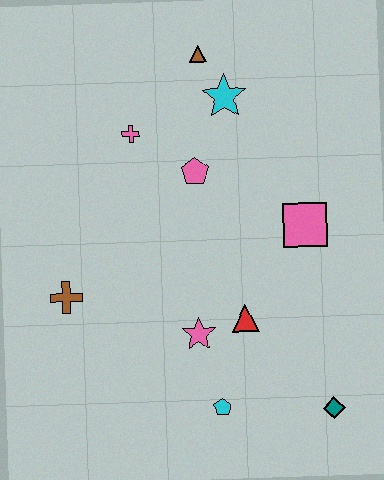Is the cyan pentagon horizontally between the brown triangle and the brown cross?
No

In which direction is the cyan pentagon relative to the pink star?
The cyan pentagon is below the pink star.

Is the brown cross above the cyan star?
No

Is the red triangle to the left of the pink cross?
No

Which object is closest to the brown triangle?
The cyan star is closest to the brown triangle.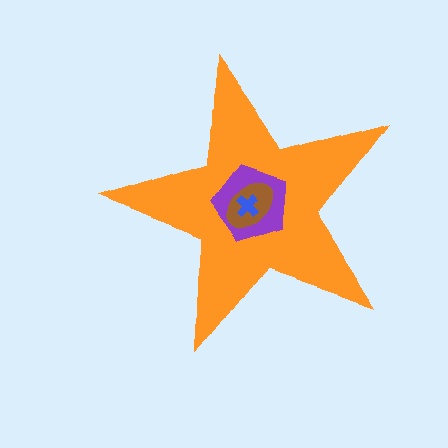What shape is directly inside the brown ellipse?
The blue cross.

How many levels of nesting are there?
4.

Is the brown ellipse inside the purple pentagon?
Yes.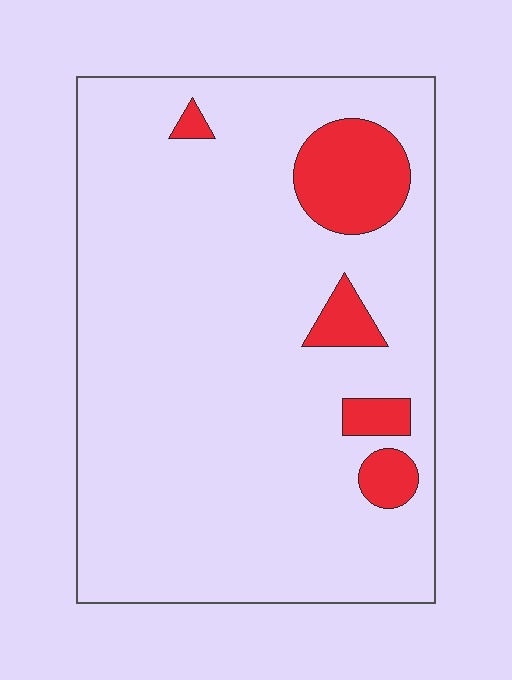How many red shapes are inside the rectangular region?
5.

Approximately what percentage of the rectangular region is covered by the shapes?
Approximately 10%.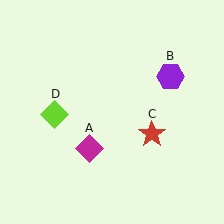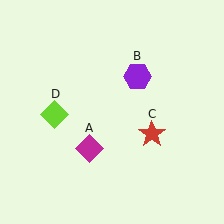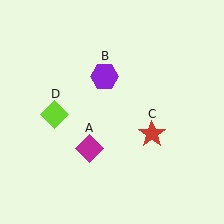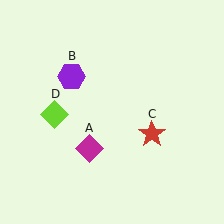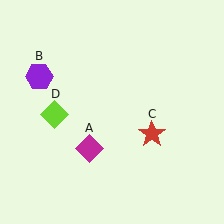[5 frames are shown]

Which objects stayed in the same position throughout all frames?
Magenta diamond (object A) and red star (object C) and lime diamond (object D) remained stationary.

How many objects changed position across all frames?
1 object changed position: purple hexagon (object B).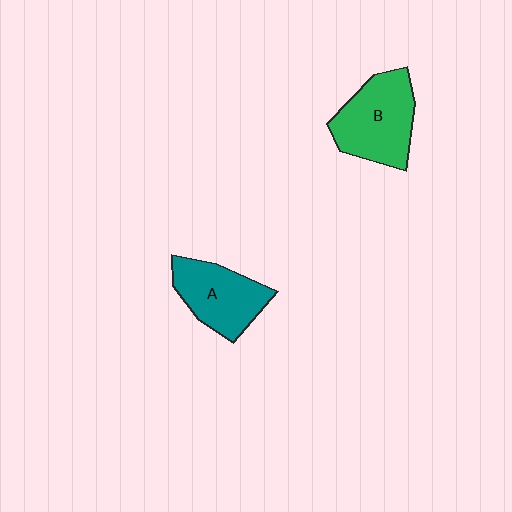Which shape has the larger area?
Shape B (green).